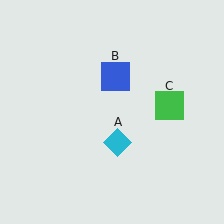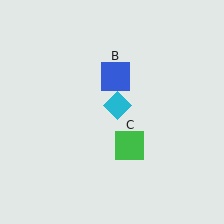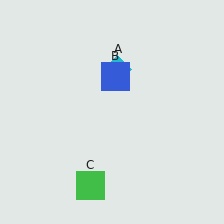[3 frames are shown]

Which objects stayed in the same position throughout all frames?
Blue square (object B) remained stationary.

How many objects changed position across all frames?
2 objects changed position: cyan diamond (object A), green square (object C).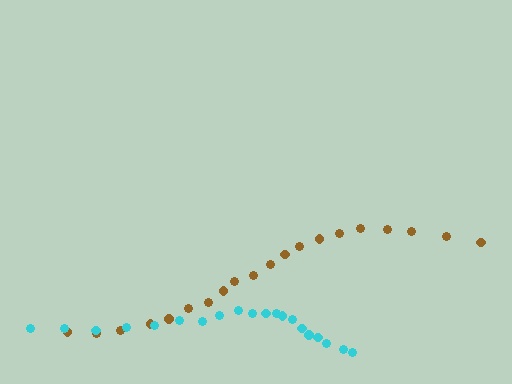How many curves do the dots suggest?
There are 2 distinct paths.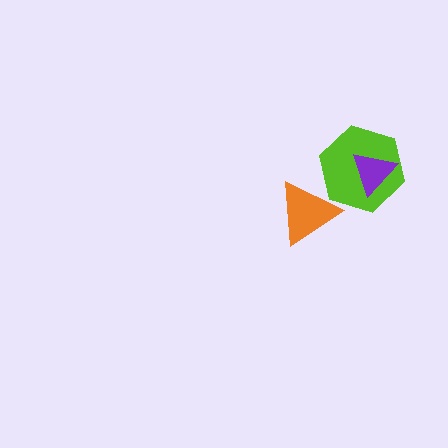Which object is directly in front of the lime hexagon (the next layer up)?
The purple triangle is directly in front of the lime hexagon.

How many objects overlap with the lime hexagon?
2 objects overlap with the lime hexagon.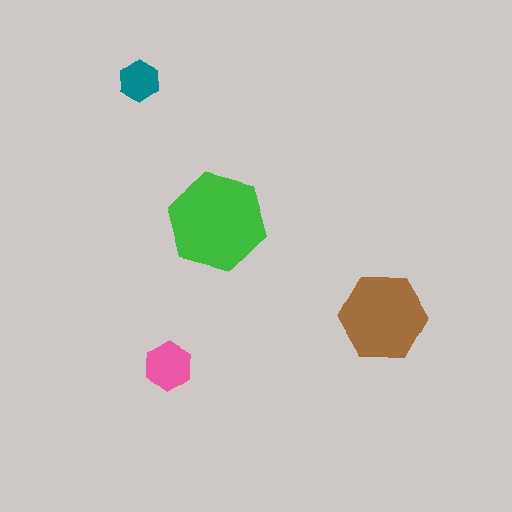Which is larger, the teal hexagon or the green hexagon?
The green one.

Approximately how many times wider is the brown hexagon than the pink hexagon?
About 2 times wider.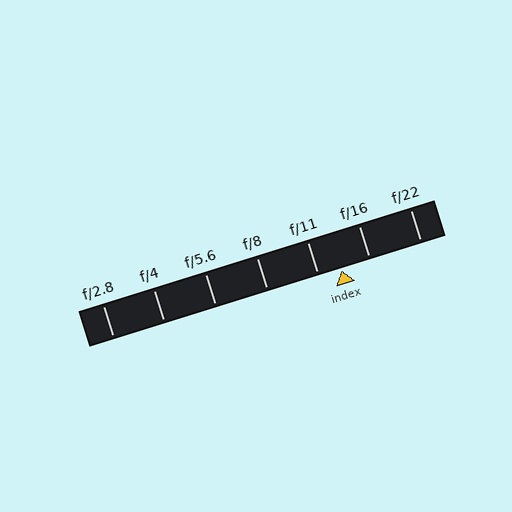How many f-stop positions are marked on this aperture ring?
There are 7 f-stop positions marked.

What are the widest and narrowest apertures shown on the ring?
The widest aperture shown is f/2.8 and the narrowest is f/22.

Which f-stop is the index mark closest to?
The index mark is closest to f/11.